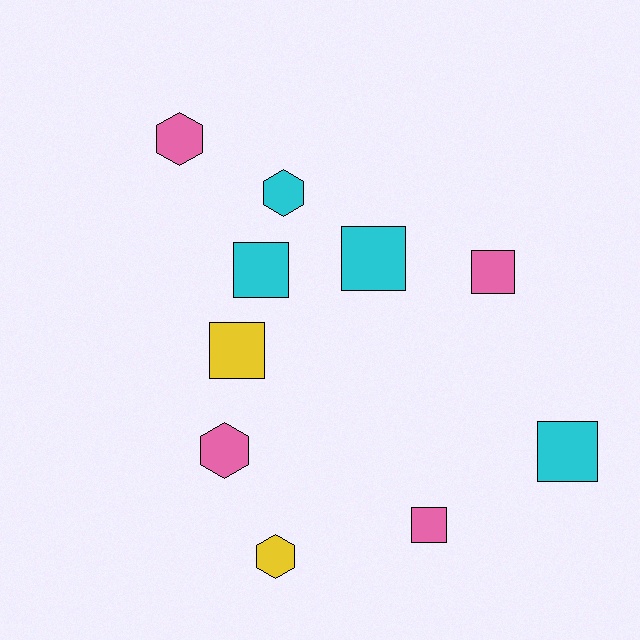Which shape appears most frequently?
Square, with 6 objects.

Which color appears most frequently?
Cyan, with 4 objects.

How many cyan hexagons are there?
There is 1 cyan hexagon.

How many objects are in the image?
There are 10 objects.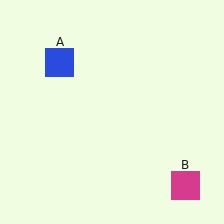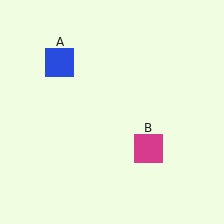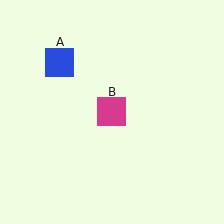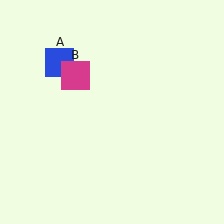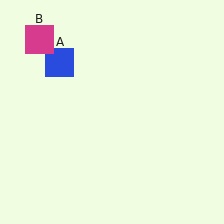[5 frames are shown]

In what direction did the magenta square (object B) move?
The magenta square (object B) moved up and to the left.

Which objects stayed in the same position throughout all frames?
Blue square (object A) remained stationary.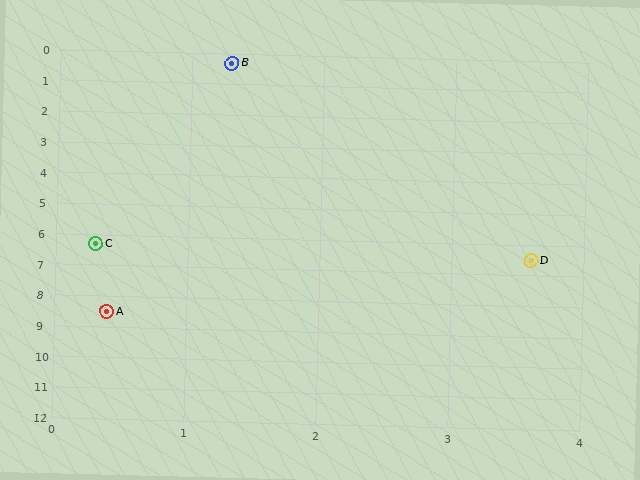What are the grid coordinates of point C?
Point C is at approximately (0.3, 6.3).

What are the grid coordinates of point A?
Point A is at approximately (0.4, 8.5).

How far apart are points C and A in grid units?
Points C and A are about 2.2 grid units apart.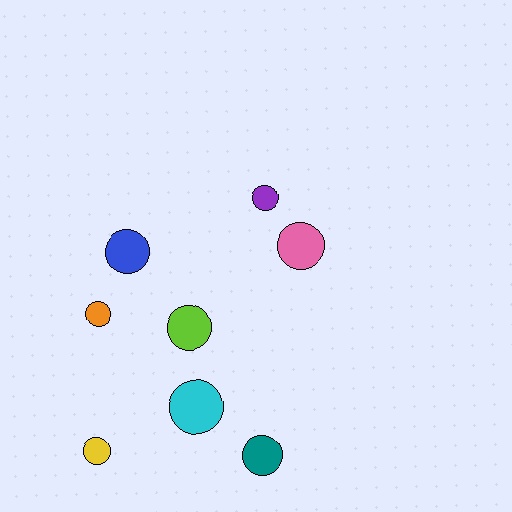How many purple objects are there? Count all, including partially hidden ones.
There is 1 purple object.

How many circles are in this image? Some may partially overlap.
There are 8 circles.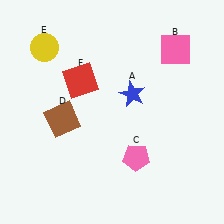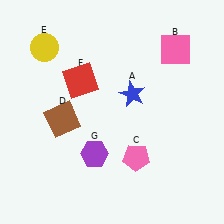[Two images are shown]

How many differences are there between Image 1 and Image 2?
There is 1 difference between the two images.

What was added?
A purple hexagon (G) was added in Image 2.